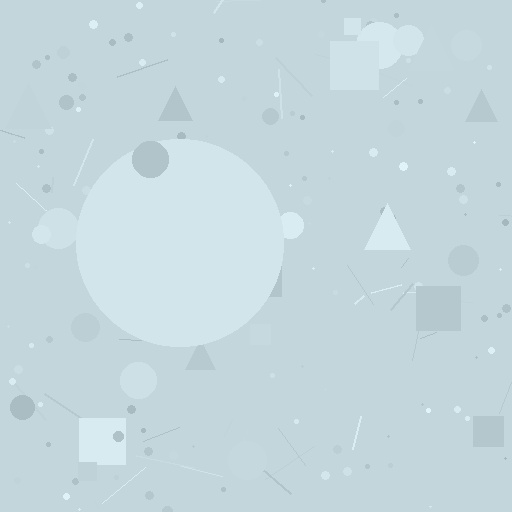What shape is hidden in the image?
A circle is hidden in the image.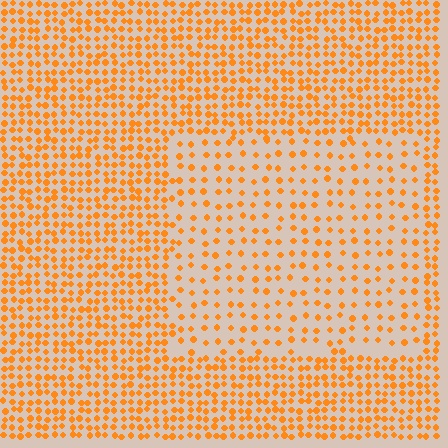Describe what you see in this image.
The image contains small orange elements arranged at two different densities. A rectangle-shaped region is visible where the elements are less densely packed than the surrounding area.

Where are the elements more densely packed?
The elements are more densely packed outside the rectangle boundary.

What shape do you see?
I see a rectangle.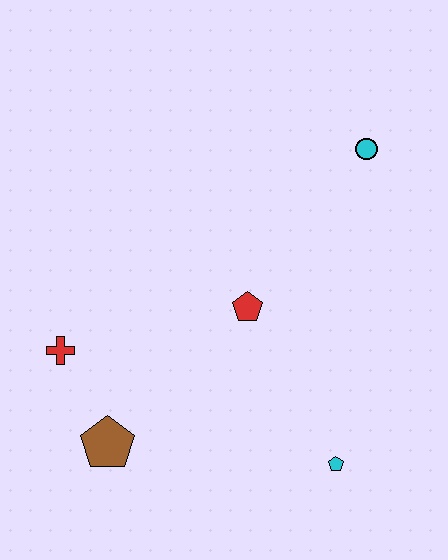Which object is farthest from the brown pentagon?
The cyan circle is farthest from the brown pentagon.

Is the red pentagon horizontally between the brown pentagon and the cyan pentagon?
Yes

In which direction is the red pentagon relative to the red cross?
The red pentagon is to the right of the red cross.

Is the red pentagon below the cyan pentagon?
No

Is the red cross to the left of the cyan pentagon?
Yes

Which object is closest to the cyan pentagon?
The red pentagon is closest to the cyan pentagon.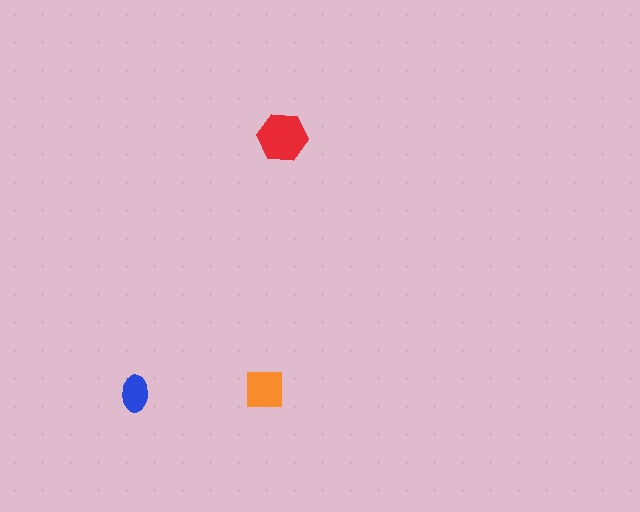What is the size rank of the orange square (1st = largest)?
2nd.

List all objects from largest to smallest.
The red hexagon, the orange square, the blue ellipse.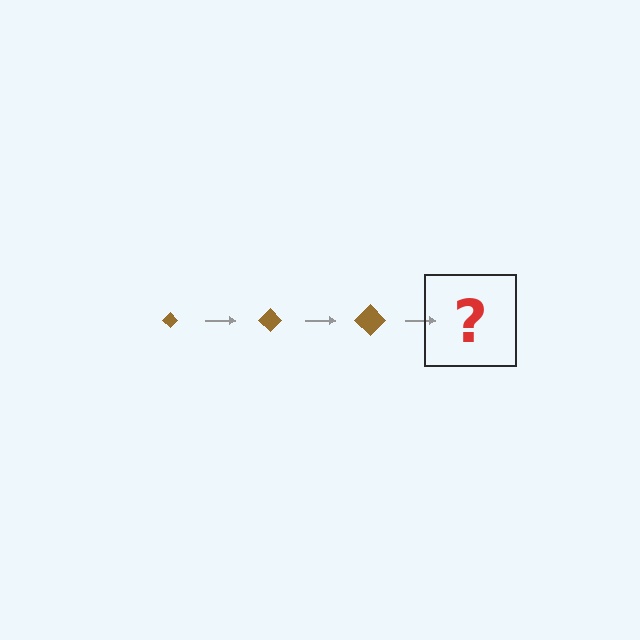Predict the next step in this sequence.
The next step is a brown diamond, larger than the previous one.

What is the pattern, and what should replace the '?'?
The pattern is that the diamond gets progressively larger each step. The '?' should be a brown diamond, larger than the previous one.